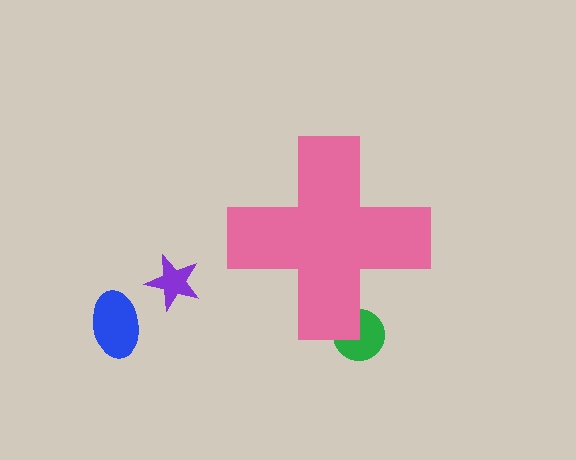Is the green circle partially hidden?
Yes, the green circle is partially hidden behind the pink cross.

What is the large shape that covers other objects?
A pink cross.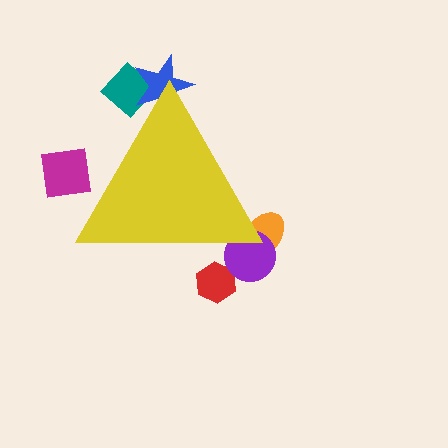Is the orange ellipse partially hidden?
Yes, the orange ellipse is partially hidden behind the yellow triangle.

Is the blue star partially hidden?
Yes, the blue star is partially hidden behind the yellow triangle.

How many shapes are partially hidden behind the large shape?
6 shapes are partially hidden.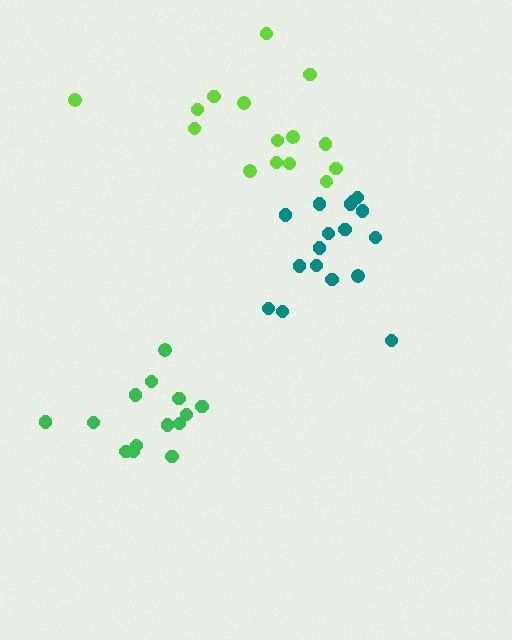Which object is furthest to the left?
The green cluster is leftmost.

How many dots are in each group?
Group 1: 15 dots, Group 2: 17 dots, Group 3: 14 dots (46 total).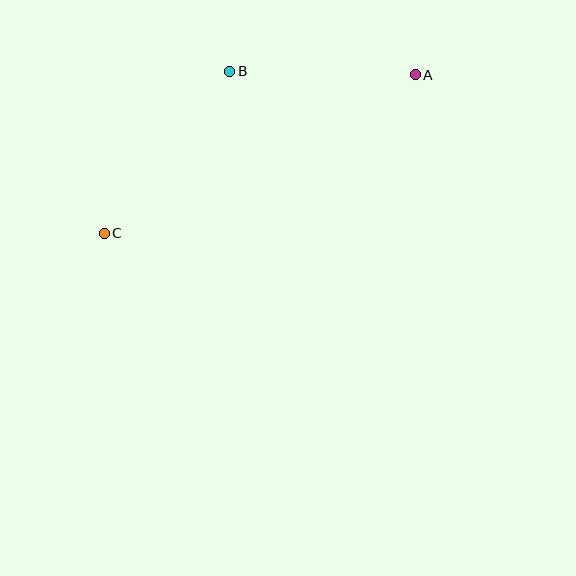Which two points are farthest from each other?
Points A and C are farthest from each other.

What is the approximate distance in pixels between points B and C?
The distance between B and C is approximately 205 pixels.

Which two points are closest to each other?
Points A and B are closest to each other.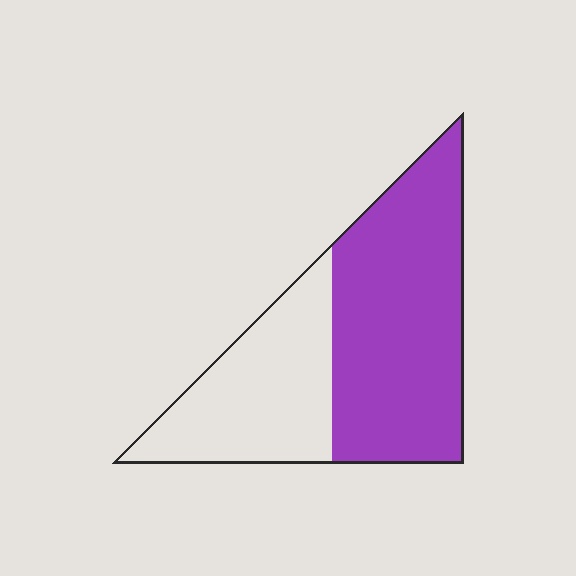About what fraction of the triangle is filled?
About three fifths (3/5).